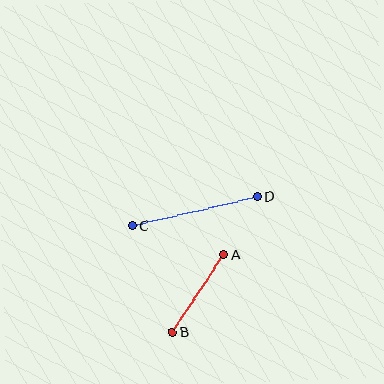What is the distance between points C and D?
The distance is approximately 129 pixels.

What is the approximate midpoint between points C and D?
The midpoint is at approximately (195, 211) pixels.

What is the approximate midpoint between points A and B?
The midpoint is at approximately (198, 294) pixels.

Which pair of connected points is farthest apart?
Points C and D are farthest apart.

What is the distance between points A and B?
The distance is approximately 93 pixels.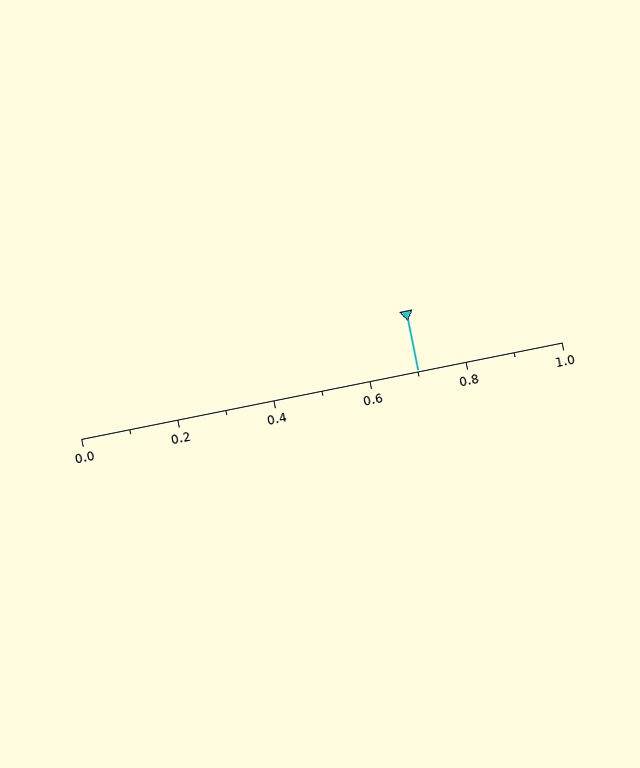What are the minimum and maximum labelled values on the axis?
The axis runs from 0.0 to 1.0.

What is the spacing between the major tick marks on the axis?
The major ticks are spaced 0.2 apart.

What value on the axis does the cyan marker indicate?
The marker indicates approximately 0.7.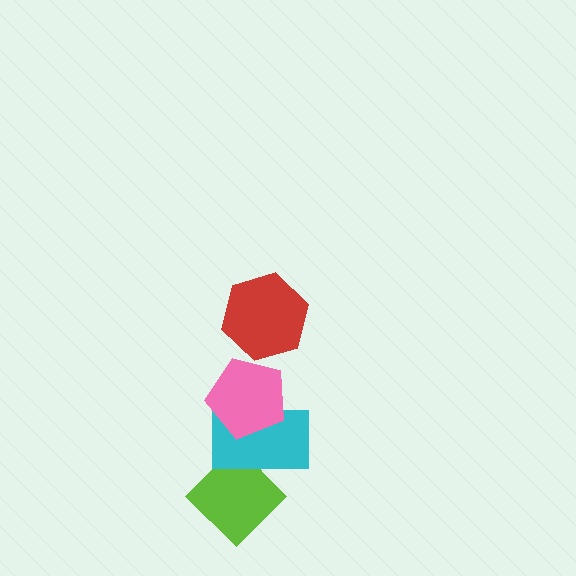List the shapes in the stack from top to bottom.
From top to bottom: the red hexagon, the pink pentagon, the cyan rectangle, the lime diamond.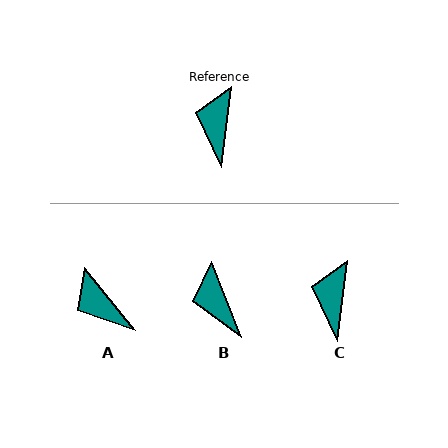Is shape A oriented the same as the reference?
No, it is off by about 46 degrees.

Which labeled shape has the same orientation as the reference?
C.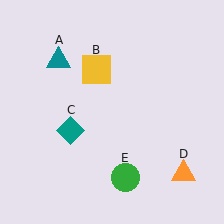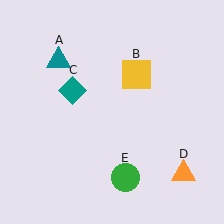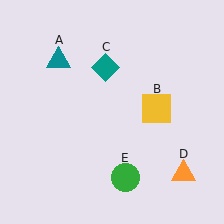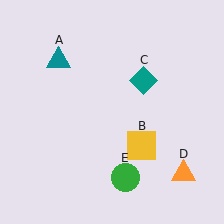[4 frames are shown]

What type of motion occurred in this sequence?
The yellow square (object B), teal diamond (object C) rotated clockwise around the center of the scene.